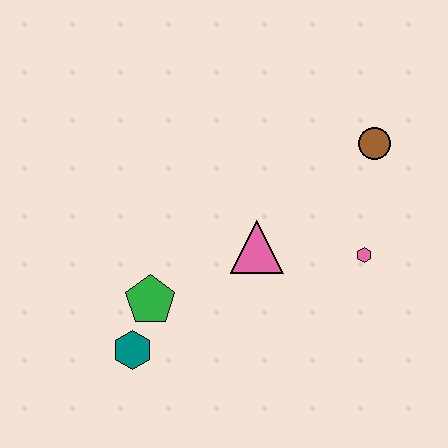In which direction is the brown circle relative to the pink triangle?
The brown circle is to the right of the pink triangle.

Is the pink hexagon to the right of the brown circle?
No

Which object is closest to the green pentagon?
The teal hexagon is closest to the green pentagon.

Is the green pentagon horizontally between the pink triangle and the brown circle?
No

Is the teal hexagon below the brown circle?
Yes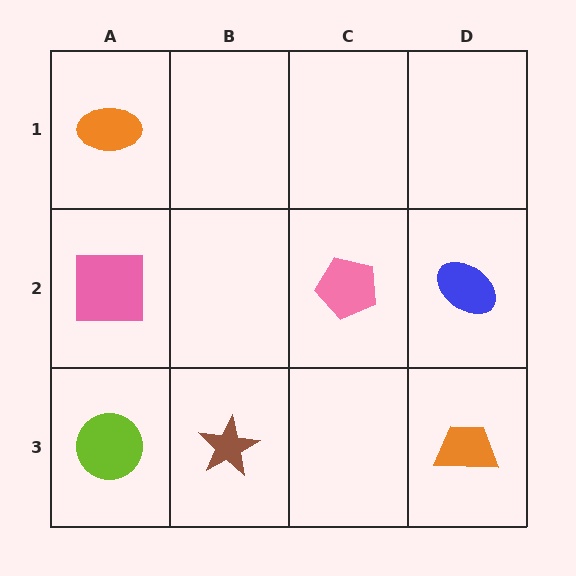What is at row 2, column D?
A blue ellipse.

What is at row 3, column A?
A lime circle.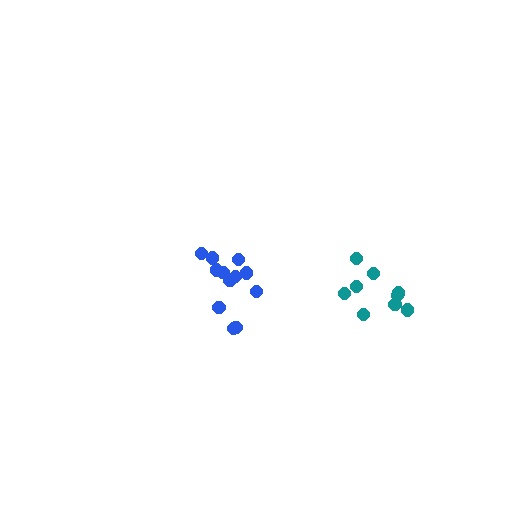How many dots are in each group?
Group 1: 9 dots, Group 2: 12 dots (21 total).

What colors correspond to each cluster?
The clusters are colored: teal, blue.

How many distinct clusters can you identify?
There are 2 distinct clusters.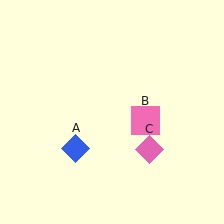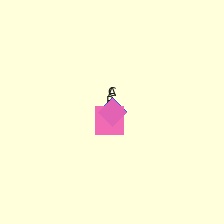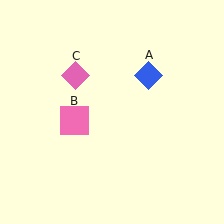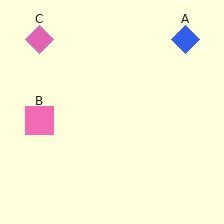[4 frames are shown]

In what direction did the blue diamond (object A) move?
The blue diamond (object A) moved up and to the right.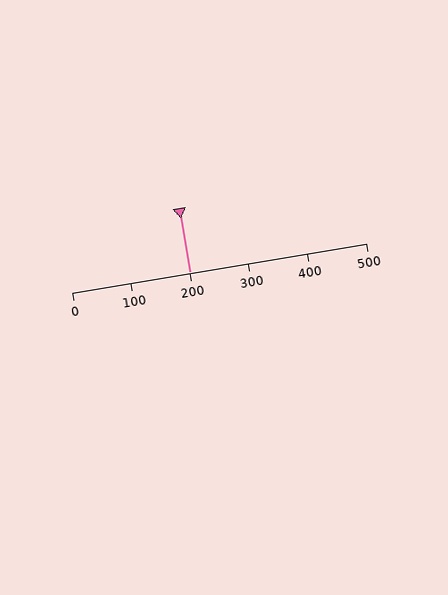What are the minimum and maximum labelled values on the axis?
The axis runs from 0 to 500.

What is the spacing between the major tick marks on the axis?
The major ticks are spaced 100 apart.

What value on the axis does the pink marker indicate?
The marker indicates approximately 200.